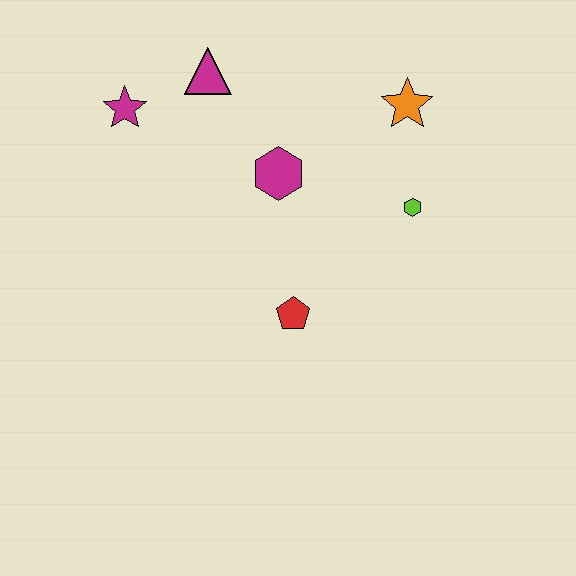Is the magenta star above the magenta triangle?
No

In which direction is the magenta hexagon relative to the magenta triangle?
The magenta hexagon is below the magenta triangle.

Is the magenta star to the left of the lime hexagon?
Yes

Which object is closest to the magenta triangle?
The magenta star is closest to the magenta triangle.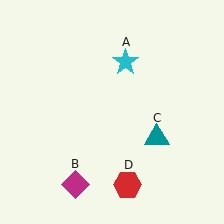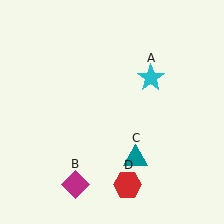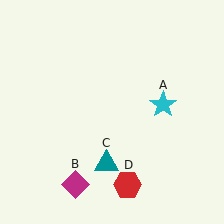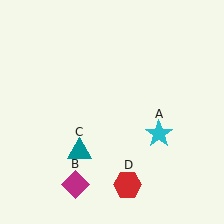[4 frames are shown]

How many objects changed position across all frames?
2 objects changed position: cyan star (object A), teal triangle (object C).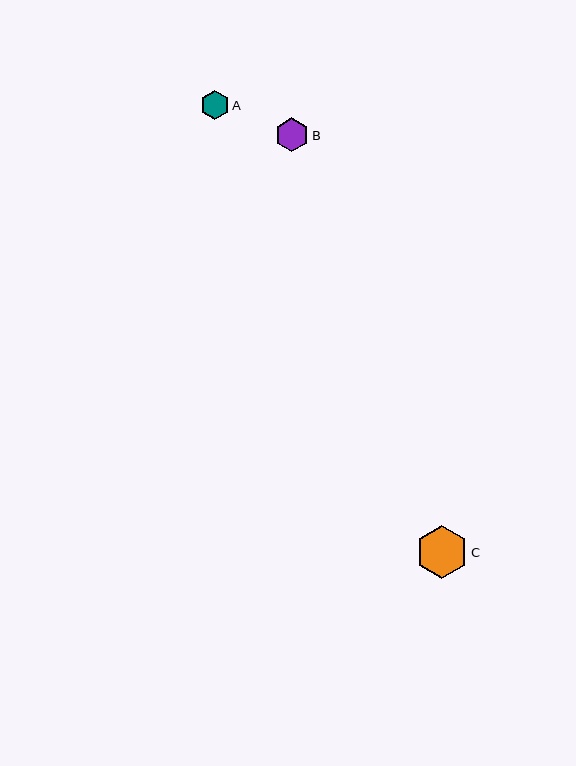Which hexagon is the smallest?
Hexagon A is the smallest with a size of approximately 29 pixels.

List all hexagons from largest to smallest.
From largest to smallest: C, B, A.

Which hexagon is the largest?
Hexagon C is the largest with a size of approximately 52 pixels.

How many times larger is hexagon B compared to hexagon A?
Hexagon B is approximately 1.2 times the size of hexagon A.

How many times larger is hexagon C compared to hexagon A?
Hexagon C is approximately 1.8 times the size of hexagon A.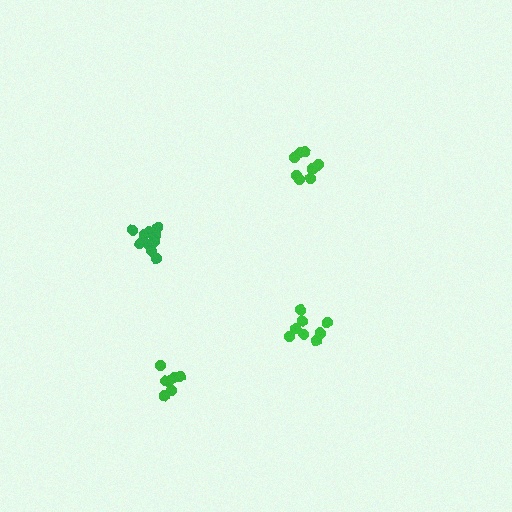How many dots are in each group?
Group 1: 9 dots, Group 2: 7 dots, Group 3: 8 dots, Group 4: 13 dots (37 total).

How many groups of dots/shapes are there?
There are 4 groups.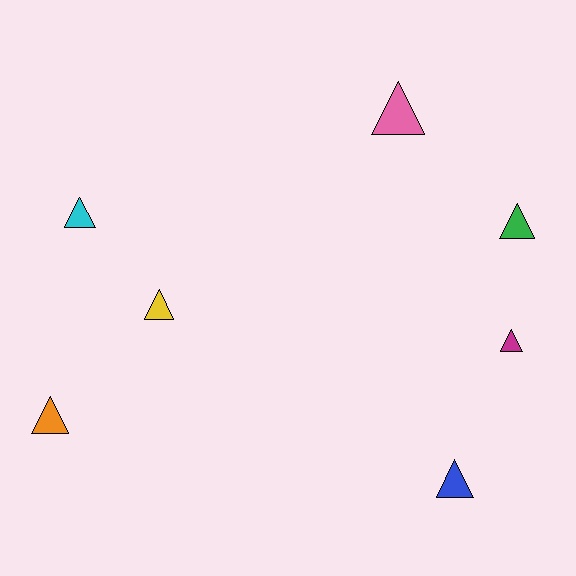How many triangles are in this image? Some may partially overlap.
There are 7 triangles.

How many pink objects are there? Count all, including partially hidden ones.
There is 1 pink object.